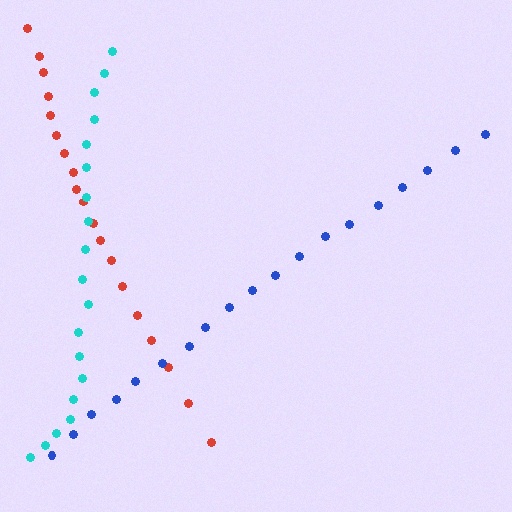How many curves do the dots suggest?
There are 3 distinct paths.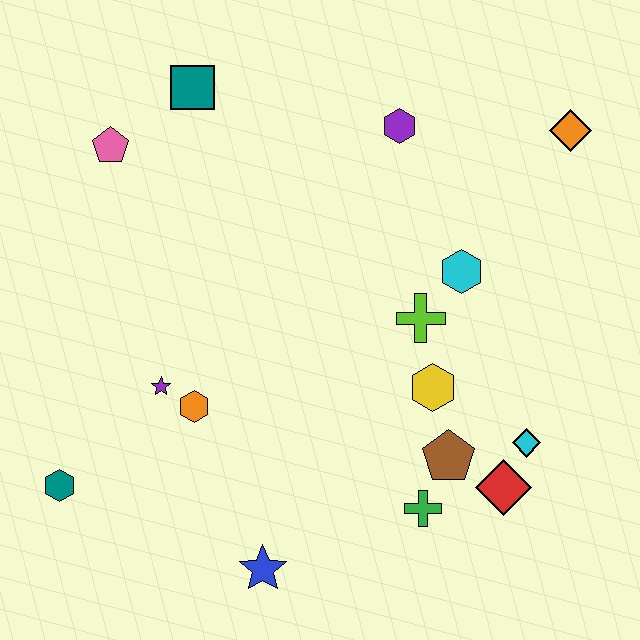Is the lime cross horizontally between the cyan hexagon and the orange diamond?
No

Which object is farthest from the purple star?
The orange diamond is farthest from the purple star.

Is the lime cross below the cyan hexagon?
Yes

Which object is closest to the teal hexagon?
The purple star is closest to the teal hexagon.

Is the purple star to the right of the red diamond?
No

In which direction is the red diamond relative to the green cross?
The red diamond is to the right of the green cross.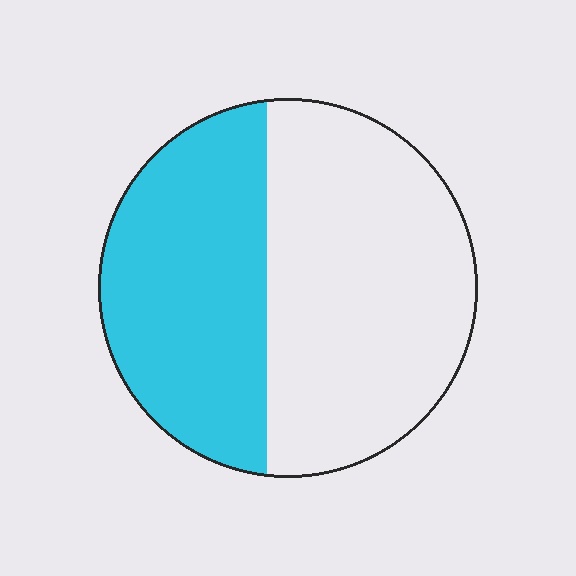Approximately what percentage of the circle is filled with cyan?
Approximately 45%.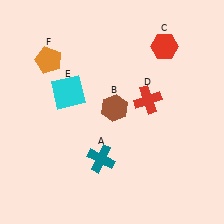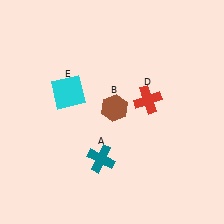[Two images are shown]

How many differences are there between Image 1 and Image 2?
There are 2 differences between the two images.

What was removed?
The orange pentagon (F), the red hexagon (C) were removed in Image 2.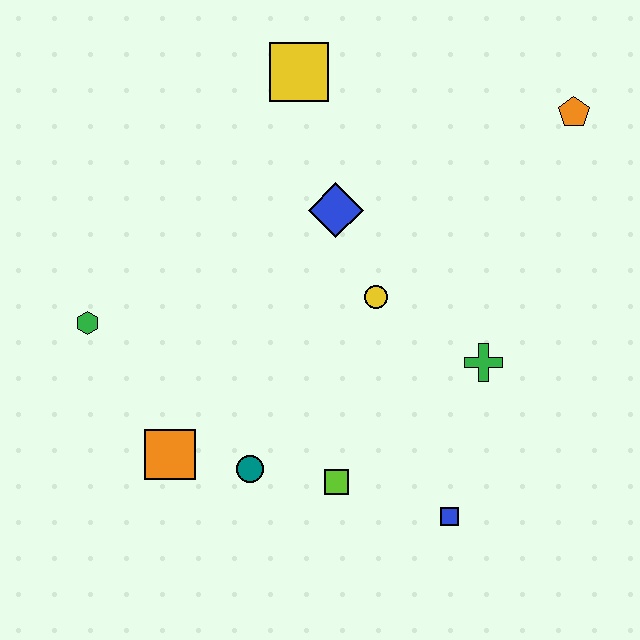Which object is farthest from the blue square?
The yellow square is farthest from the blue square.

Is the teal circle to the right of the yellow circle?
No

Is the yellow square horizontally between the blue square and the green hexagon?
Yes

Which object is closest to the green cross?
The yellow circle is closest to the green cross.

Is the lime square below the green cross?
Yes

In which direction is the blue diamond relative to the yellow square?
The blue diamond is below the yellow square.